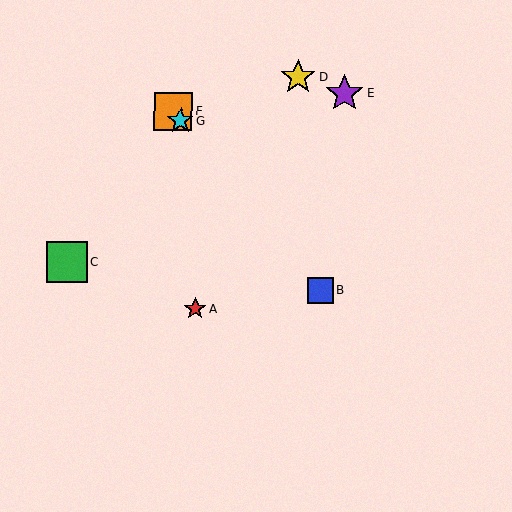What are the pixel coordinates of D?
Object D is at (298, 77).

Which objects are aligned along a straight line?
Objects B, F, G are aligned along a straight line.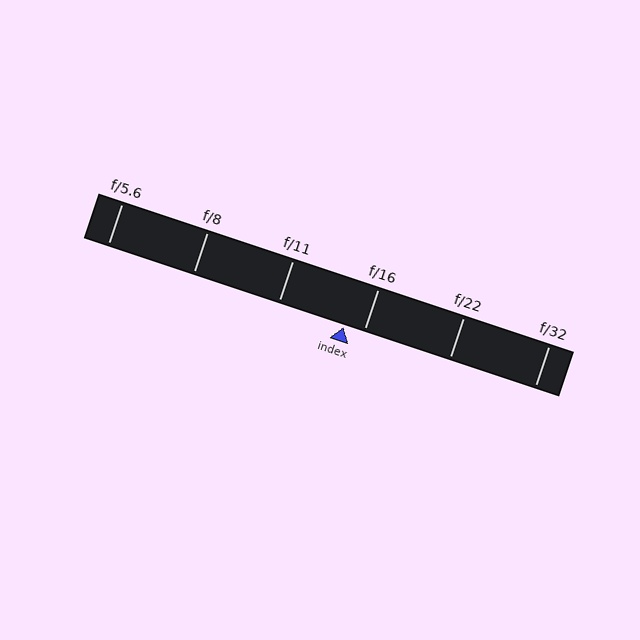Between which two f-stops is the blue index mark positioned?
The index mark is between f/11 and f/16.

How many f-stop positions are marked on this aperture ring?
There are 6 f-stop positions marked.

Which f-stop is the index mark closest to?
The index mark is closest to f/16.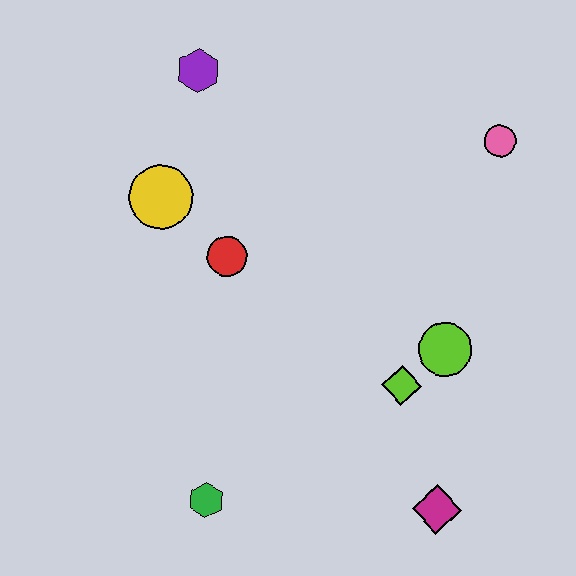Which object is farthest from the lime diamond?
The purple hexagon is farthest from the lime diamond.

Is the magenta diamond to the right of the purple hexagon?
Yes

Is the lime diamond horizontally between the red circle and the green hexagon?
No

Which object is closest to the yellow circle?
The red circle is closest to the yellow circle.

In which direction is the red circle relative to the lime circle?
The red circle is to the left of the lime circle.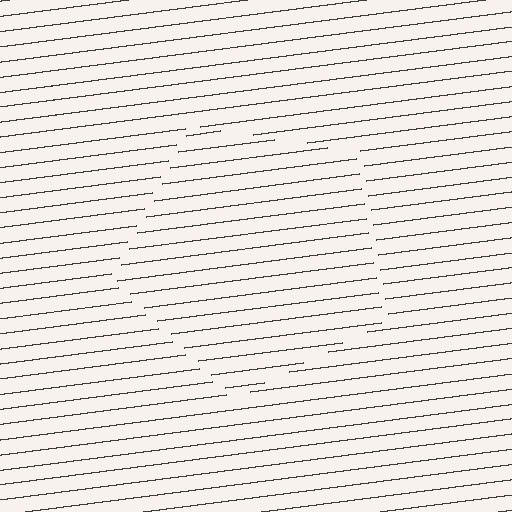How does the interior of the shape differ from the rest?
The interior of the shape contains the same grating, shifted by half a period — the contour is defined by the phase discontinuity where line-ends from the inner and outer gratings abut.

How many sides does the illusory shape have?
5 sides — the line-ends trace a pentagon.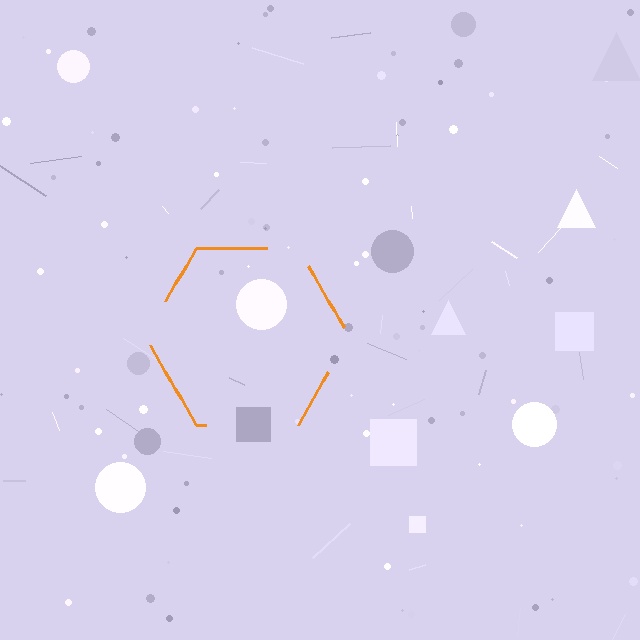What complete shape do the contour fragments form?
The contour fragments form a hexagon.